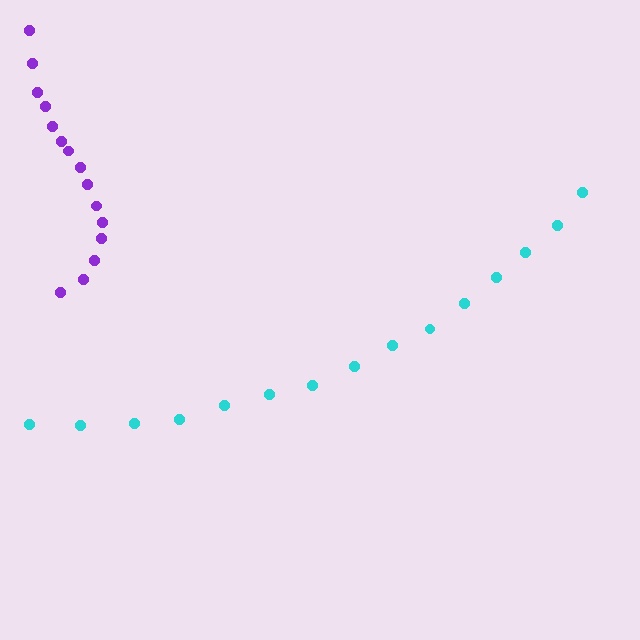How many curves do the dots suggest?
There are 2 distinct paths.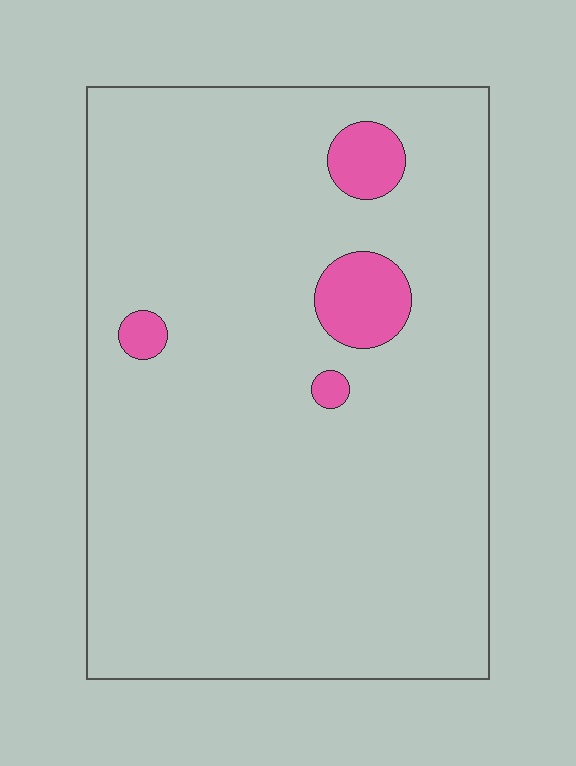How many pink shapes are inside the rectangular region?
4.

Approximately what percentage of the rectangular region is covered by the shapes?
Approximately 5%.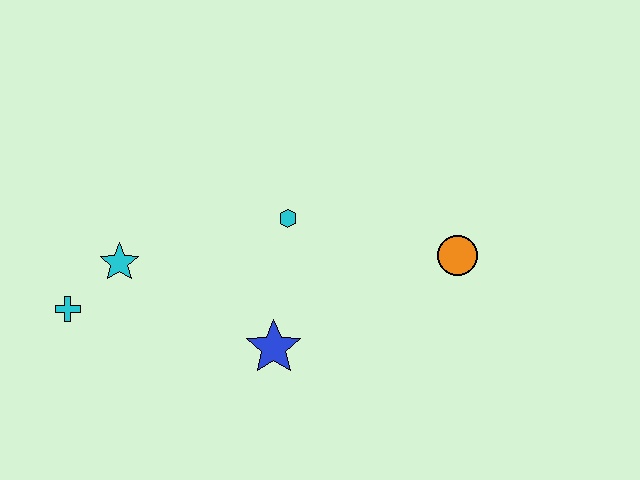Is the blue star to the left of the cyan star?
No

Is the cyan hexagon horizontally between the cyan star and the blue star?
No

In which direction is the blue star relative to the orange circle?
The blue star is to the left of the orange circle.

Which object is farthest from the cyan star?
The orange circle is farthest from the cyan star.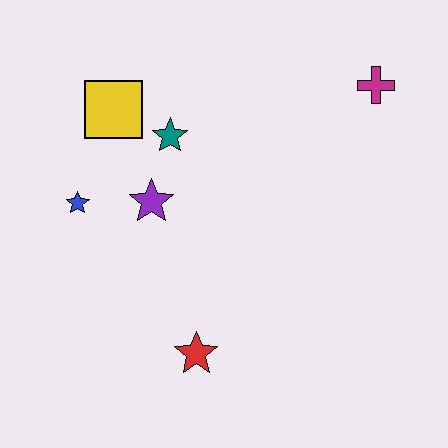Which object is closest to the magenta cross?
The teal star is closest to the magenta cross.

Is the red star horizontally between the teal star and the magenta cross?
Yes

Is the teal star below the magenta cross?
Yes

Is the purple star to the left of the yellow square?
No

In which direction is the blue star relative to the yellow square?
The blue star is below the yellow square.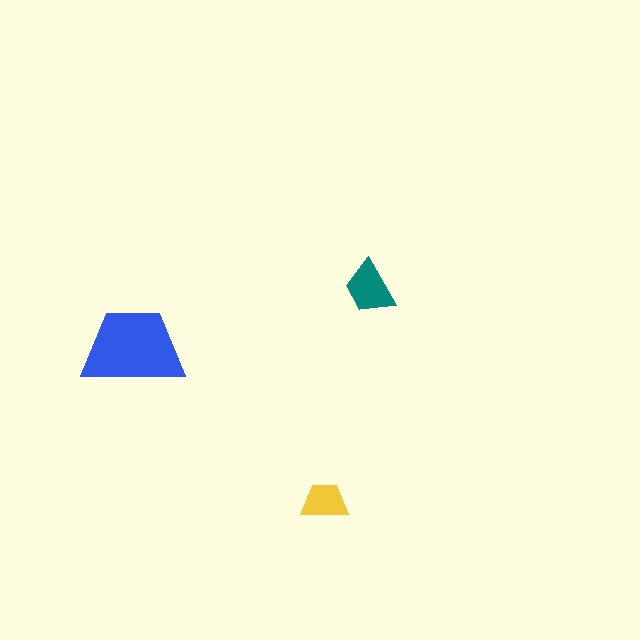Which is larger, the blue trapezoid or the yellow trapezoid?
The blue one.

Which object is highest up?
The teal trapezoid is topmost.